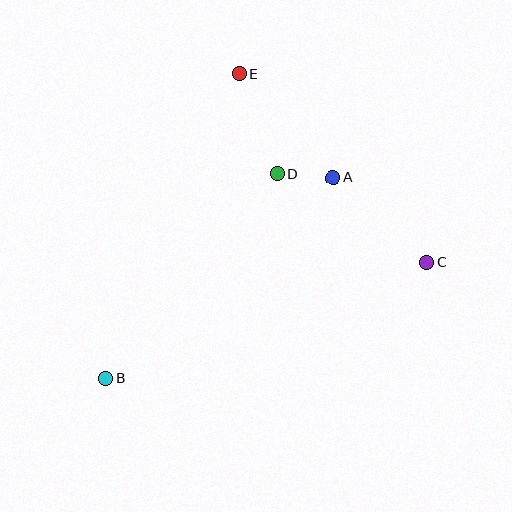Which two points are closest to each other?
Points A and D are closest to each other.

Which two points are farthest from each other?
Points B and C are farthest from each other.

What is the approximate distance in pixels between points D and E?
The distance between D and E is approximately 107 pixels.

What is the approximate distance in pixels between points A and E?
The distance between A and E is approximately 140 pixels.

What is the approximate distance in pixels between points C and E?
The distance between C and E is approximately 266 pixels.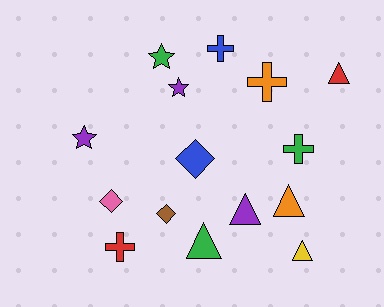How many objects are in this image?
There are 15 objects.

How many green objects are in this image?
There are 3 green objects.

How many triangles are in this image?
There are 5 triangles.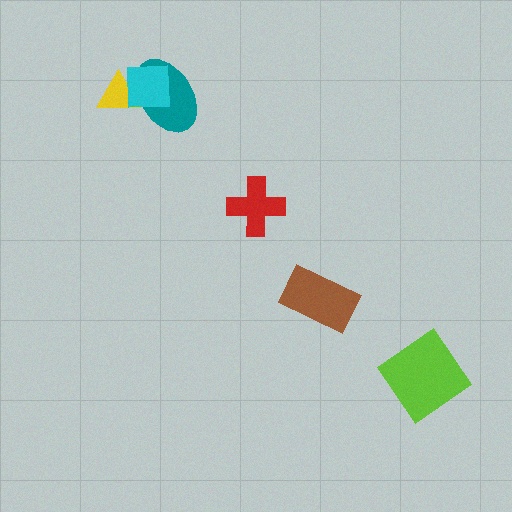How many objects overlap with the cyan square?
2 objects overlap with the cyan square.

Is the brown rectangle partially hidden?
No, no other shape covers it.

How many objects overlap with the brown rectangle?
0 objects overlap with the brown rectangle.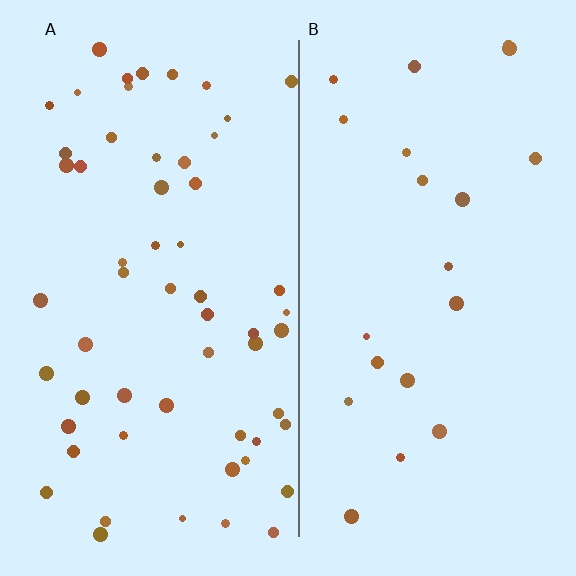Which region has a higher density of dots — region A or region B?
A (the left).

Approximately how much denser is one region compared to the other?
Approximately 2.8× — region A over region B.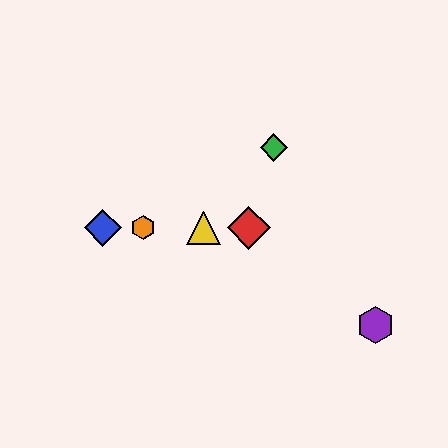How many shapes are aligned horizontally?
4 shapes (the red diamond, the blue diamond, the yellow triangle, the orange hexagon) are aligned horizontally.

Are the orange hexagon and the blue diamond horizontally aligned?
Yes, both are at y≈228.